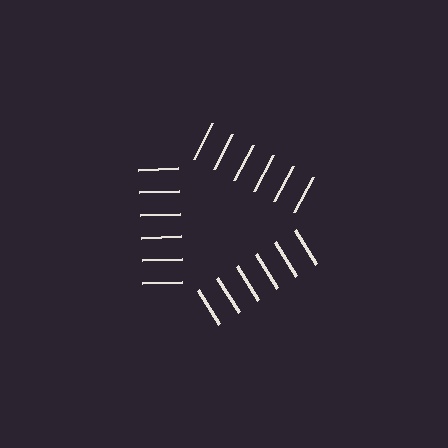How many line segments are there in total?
18 — 6 along each of the 3 edges.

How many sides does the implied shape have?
3 sides — the line-ends trace a triangle.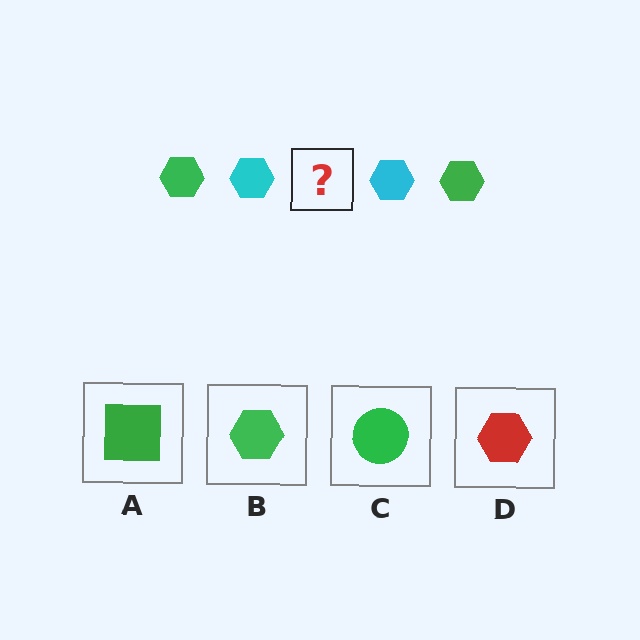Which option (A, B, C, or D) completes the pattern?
B.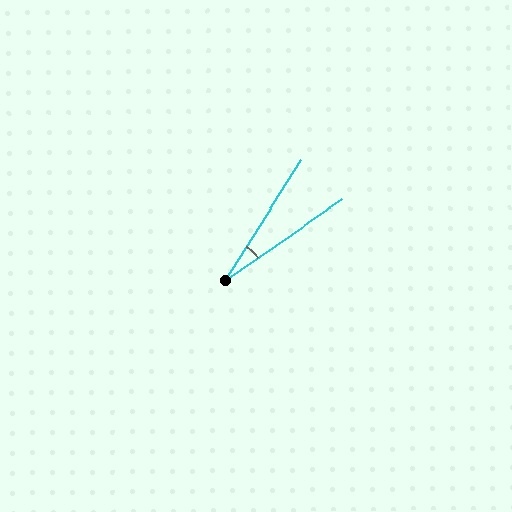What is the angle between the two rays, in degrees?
Approximately 23 degrees.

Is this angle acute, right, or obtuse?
It is acute.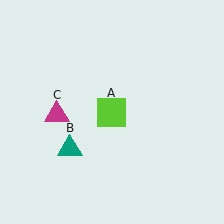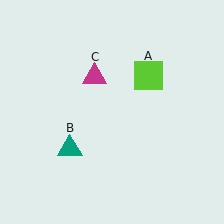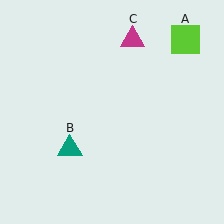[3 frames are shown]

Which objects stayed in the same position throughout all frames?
Teal triangle (object B) remained stationary.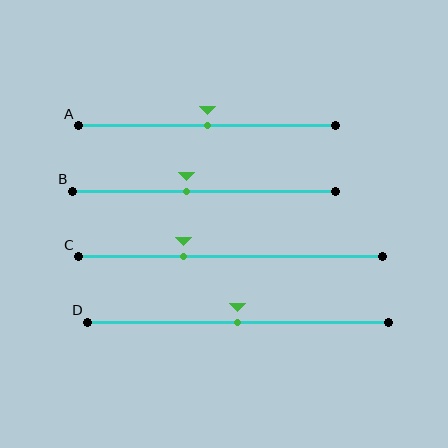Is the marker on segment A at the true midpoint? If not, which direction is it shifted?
Yes, the marker on segment A is at the true midpoint.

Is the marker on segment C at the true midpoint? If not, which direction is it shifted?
No, the marker on segment C is shifted to the left by about 15% of the segment length.